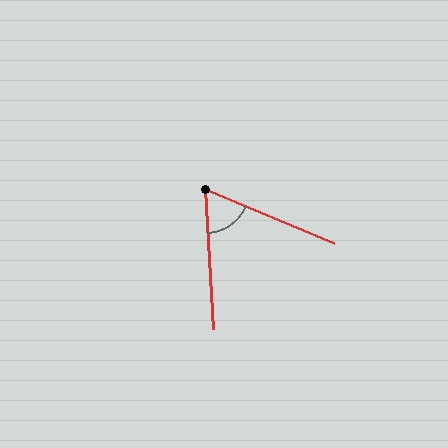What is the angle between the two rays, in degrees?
Approximately 64 degrees.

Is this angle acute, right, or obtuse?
It is acute.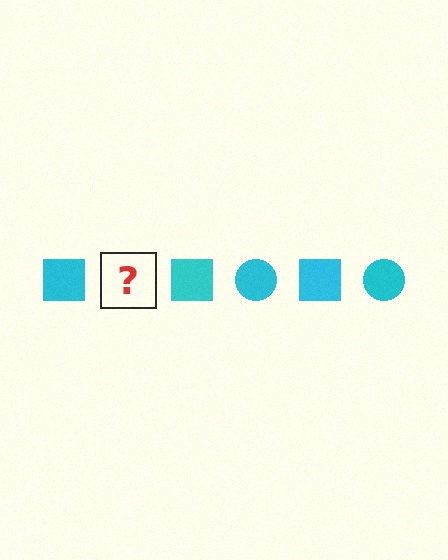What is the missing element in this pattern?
The missing element is a cyan circle.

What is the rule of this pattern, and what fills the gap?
The rule is that the pattern cycles through square, circle shapes in cyan. The gap should be filled with a cyan circle.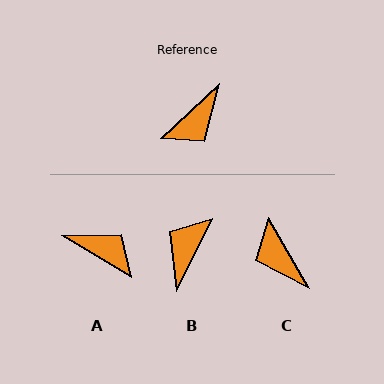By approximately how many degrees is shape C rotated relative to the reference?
Approximately 103 degrees clockwise.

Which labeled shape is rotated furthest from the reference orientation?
B, about 159 degrees away.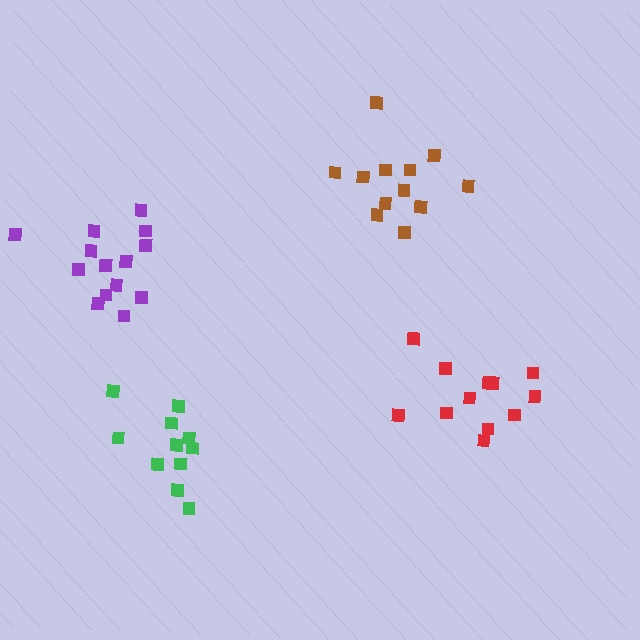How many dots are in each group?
Group 1: 12 dots, Group 2: 12 dots, Group 3: 14 dots, Group 4: 11 dots (49 total).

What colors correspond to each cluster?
The clusters are colored: red, brown, purple, green.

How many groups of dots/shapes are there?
There are 4 groups.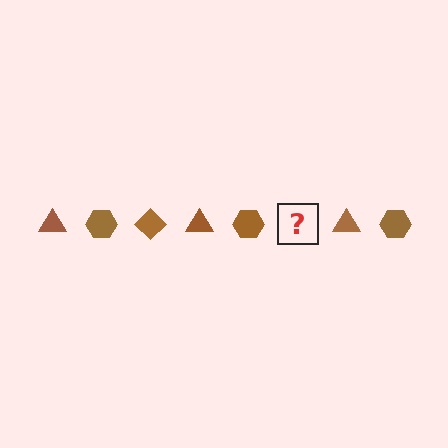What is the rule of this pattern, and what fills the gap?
The rule is that the pattern cycles through triangle, hexagon, diamond shapes in brown. The gap should be filled with a brown diamond.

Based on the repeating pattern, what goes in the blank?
The blank should be a brown diamond.